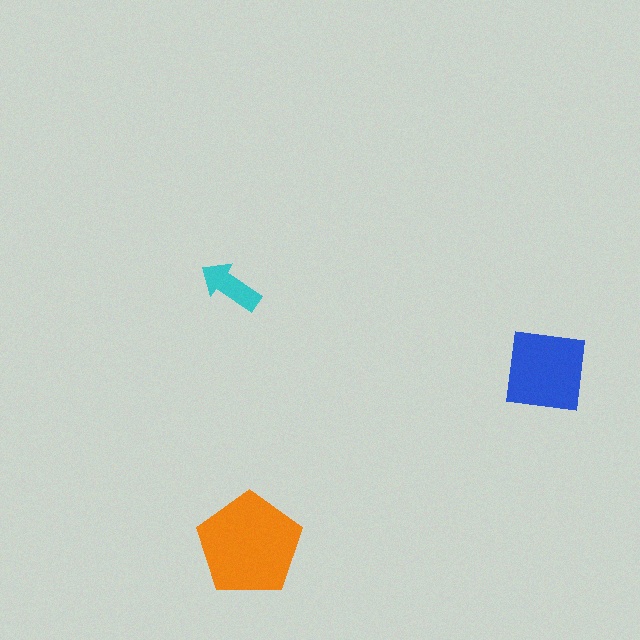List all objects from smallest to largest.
The cyan arrow, the blue square, the orange pentagon.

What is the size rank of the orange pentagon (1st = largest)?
1st.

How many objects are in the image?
There are 3 objects in the image.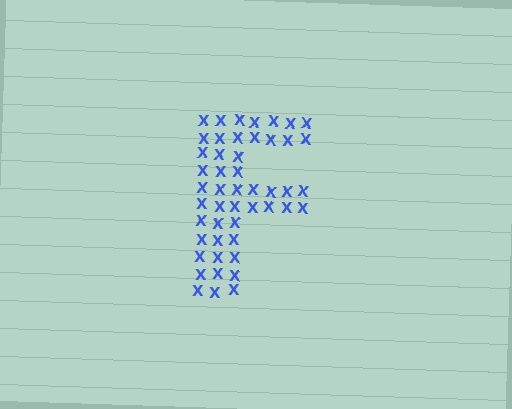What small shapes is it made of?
It is made of small letter X's.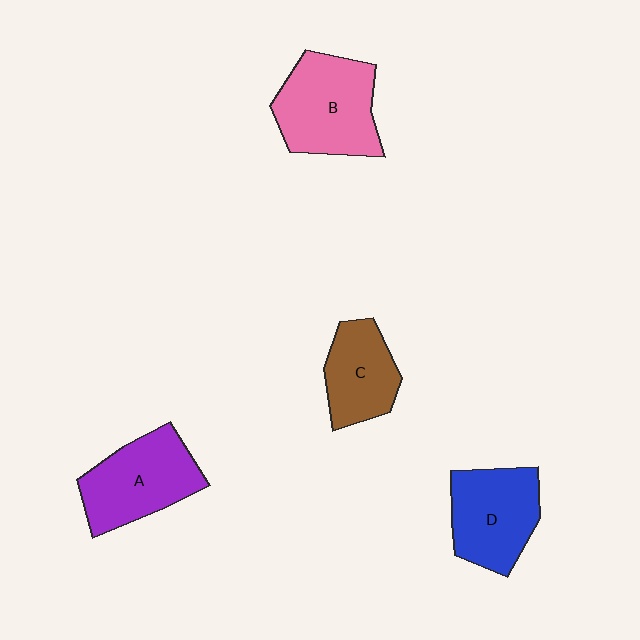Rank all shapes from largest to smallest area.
From largest to smallest: B (pink), A (purple), D (blue), C (brown).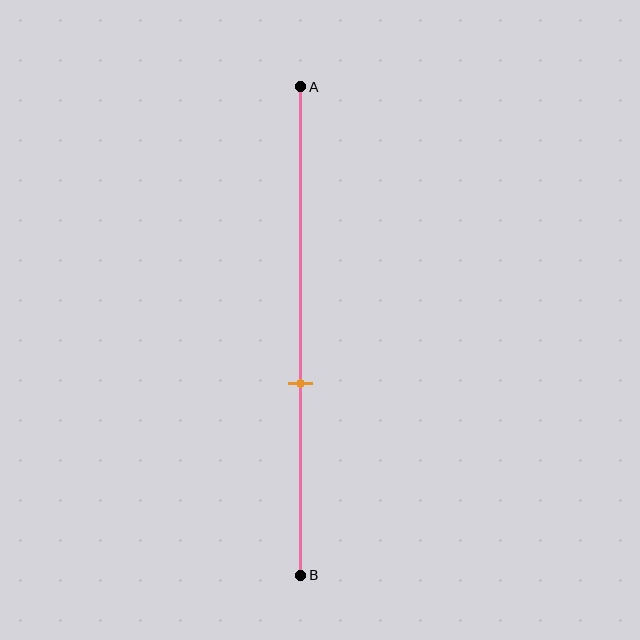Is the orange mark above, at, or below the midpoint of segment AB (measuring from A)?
The orange mark is below the midpoint of segment AB.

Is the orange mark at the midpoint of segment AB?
No, the mark is at about 60% from A, not at the 50% midpoint.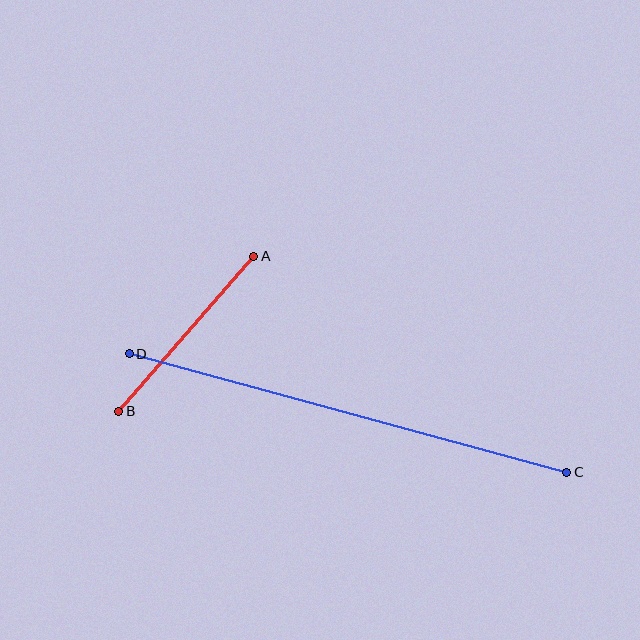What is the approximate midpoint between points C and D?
The midpoint is at approximately (348, 413) pixels.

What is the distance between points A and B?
The distance is approximately 206 pixels.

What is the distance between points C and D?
The distance is approximately 453 pixels.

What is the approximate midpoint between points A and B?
The midpoint is at approximately (186, 334) pixels.